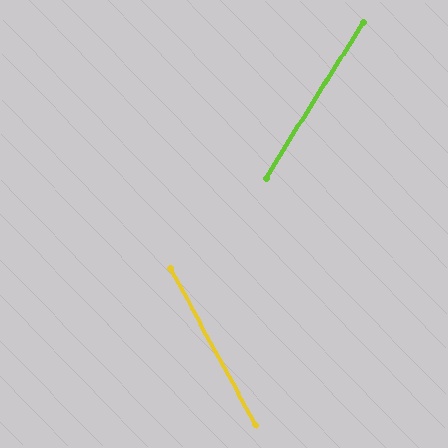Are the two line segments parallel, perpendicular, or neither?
Neither parallel nor perpendicular — they differ by about 61°.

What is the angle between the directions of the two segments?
Approximately 61 degrees.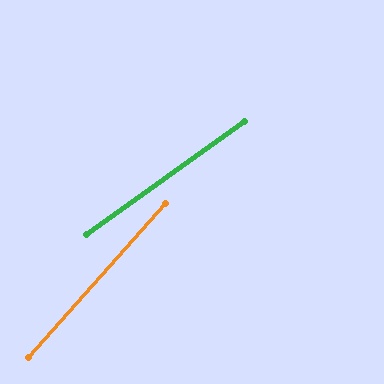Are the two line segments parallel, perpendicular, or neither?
Neither parallel nor perpendicular — they differ by about 13°.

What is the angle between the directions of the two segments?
Approximately 13 degrees.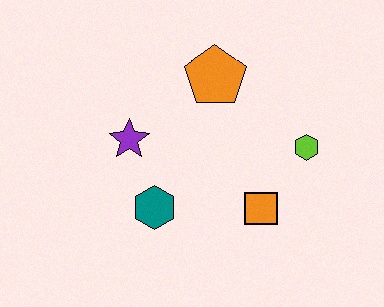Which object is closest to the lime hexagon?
The orange square is closest to the lime hexagon.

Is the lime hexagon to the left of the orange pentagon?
No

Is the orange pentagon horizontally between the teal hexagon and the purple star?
No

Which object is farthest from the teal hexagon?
The lime hexagon is farthest from the teal hexagon.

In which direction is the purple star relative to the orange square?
The purple star is to the left of the orange square.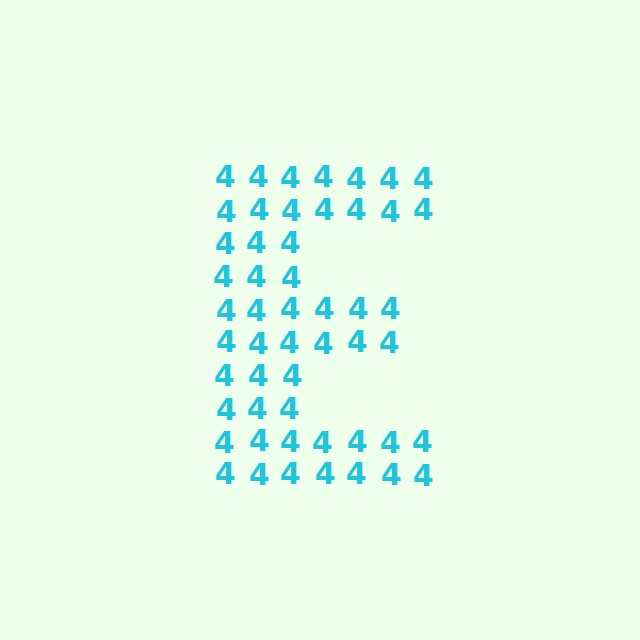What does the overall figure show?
The overall figure shows the letter E.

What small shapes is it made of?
It is made of small digit 4's.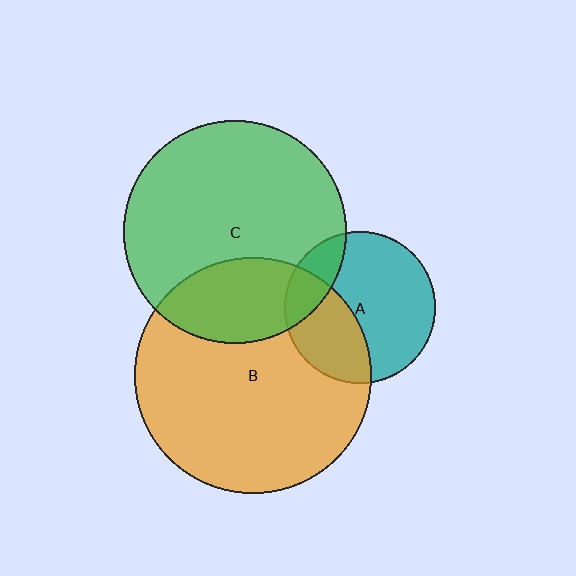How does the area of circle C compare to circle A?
Approximately 2.2 times.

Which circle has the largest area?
Circle B (orange).